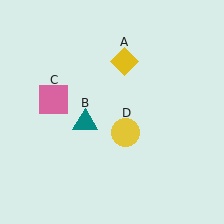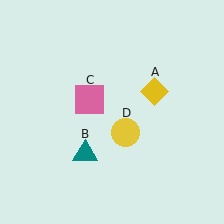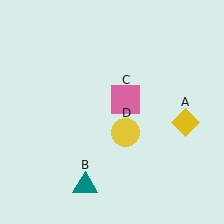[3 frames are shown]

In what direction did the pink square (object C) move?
The pink square (object C) moved right.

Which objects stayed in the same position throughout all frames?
Yellow circle (object D) remained stationary.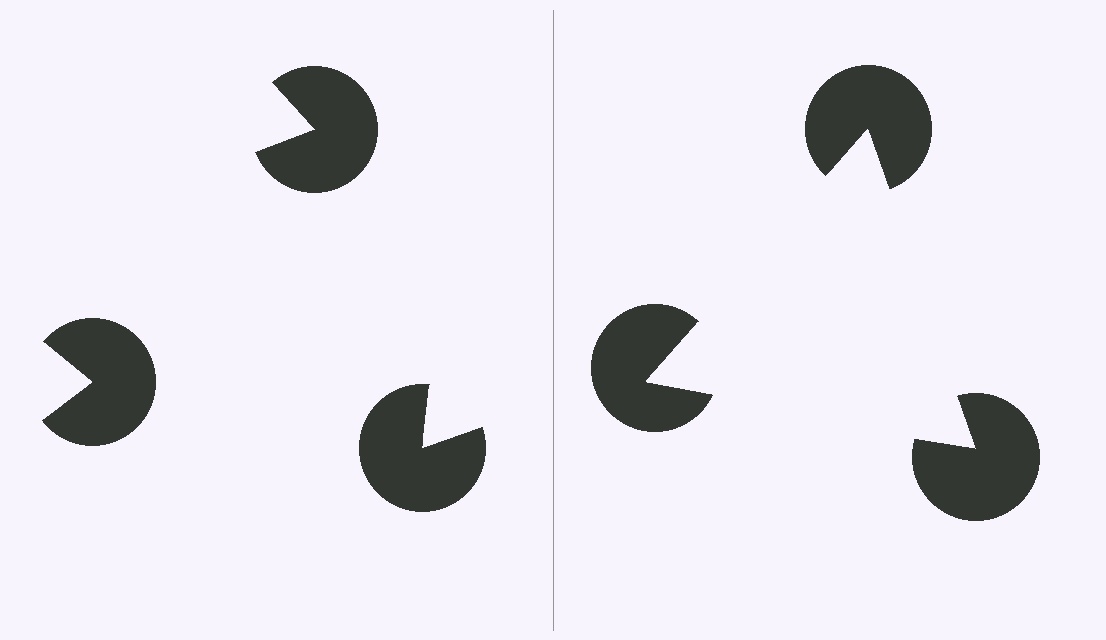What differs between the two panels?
The pac-man discs are positioned identically on both sides; only the wedge orientations differ. On the right they align to a triangle; on the left they are misaligned.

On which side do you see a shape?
An illusory triangle appears on the right side. On the left side the wedge cuts are rotated, so no coherent shape forms.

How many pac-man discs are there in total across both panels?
6 — 3 on each side.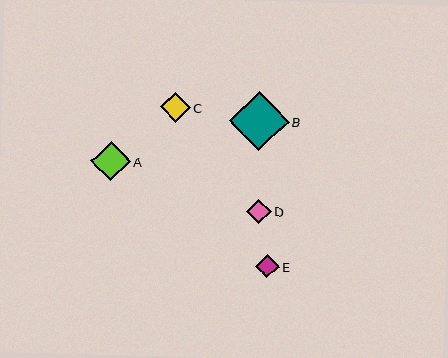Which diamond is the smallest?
Diamond E is the smallest with a size of approximately 24 pixels.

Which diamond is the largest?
Diamond B is the largest with a size of approximately 60 pixels.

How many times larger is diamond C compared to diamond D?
Diamond C is approximately 1.2 times the size of diamond D.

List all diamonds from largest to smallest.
From largest to smallest: B, A, C, D, E.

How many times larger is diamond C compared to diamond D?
Diamond C is approximately 1.2 times the size of diamond D.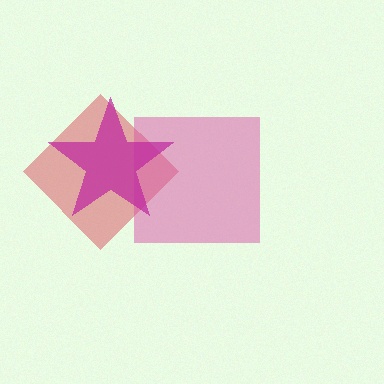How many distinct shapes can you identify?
There are 3 distinct shapes: a red diamond, a pink square, a magenta star.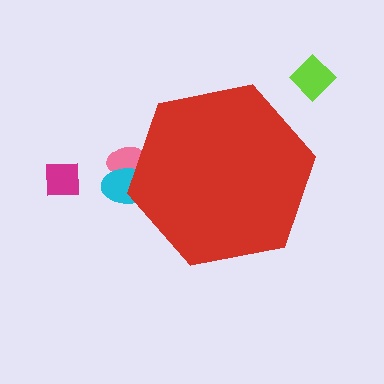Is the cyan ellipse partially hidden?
Yes, the cyan ellipse is partially hidden behind the red hexagon.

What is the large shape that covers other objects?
A red hexagon.